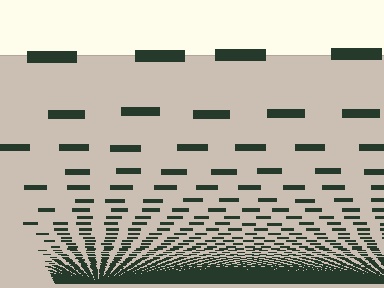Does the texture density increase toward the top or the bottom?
Density increases toward the bottom.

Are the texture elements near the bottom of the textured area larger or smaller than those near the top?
Smaller. The gradient is inverted — elements near the bottom are smaller and denser.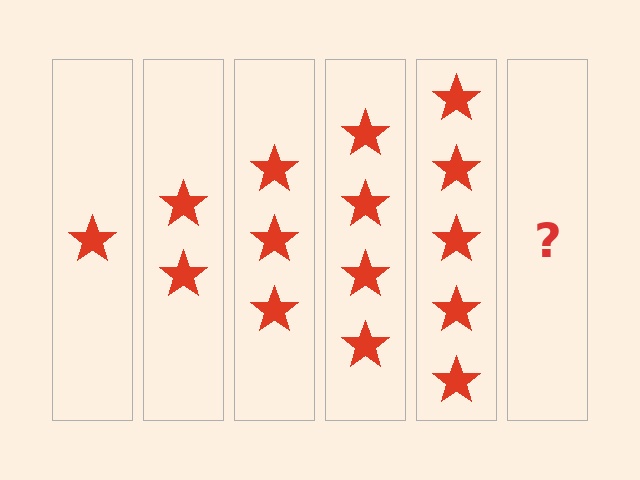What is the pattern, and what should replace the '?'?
The pattern is that each step adds one more star. The '?' should be 6 stars.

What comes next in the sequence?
The next element should be 6 stars.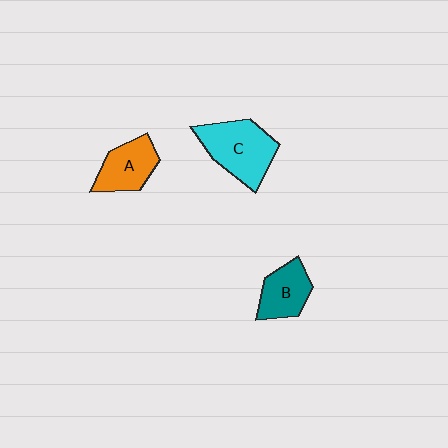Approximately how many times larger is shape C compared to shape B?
Approximately 1.6 times.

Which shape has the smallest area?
Shape B (teal).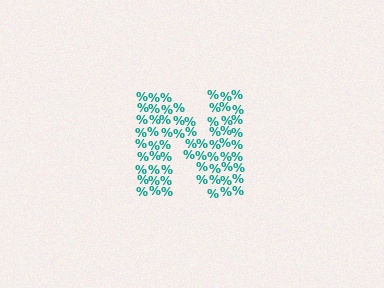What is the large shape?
The large shape is the letter N.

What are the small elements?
The small elements are percent signs.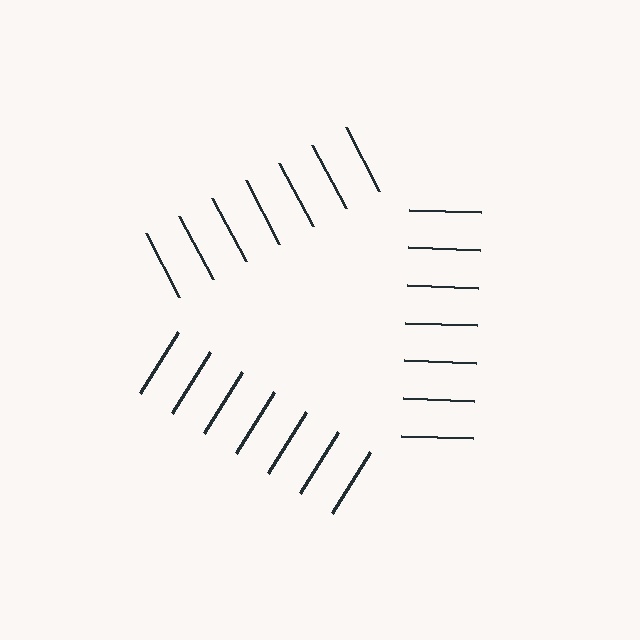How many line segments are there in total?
21 — 7 along each of the 3 edges.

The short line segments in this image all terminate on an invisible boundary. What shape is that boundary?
An illusory triangle — the line segments terminate on its edges but no continuous stroke is drawn.